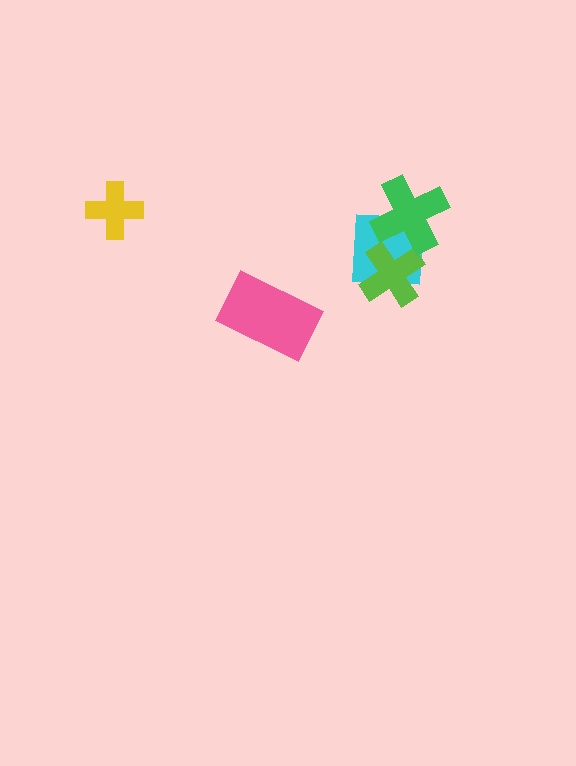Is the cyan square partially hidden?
Yes, it is partially covered by another shape.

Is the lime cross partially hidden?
Yes, it is partially covered by another shape.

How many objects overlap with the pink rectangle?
0 objects overlap with the pink rectangle.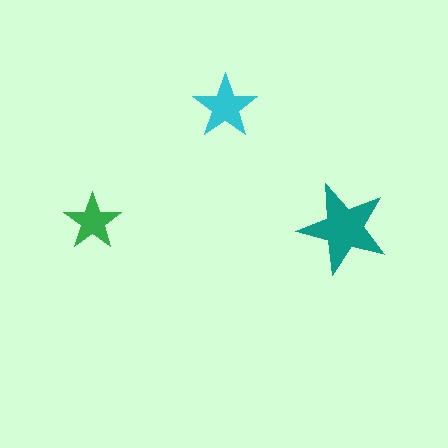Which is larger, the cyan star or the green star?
The cyan one.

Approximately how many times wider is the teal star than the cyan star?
About 1.5 times wider.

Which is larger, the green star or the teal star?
The teal one.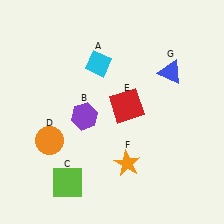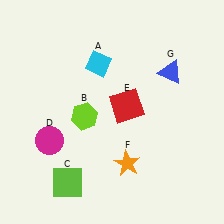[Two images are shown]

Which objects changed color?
B changed from purple to lime. D changed from orange to magenta.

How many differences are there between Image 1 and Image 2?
There are 2 differences between the two images.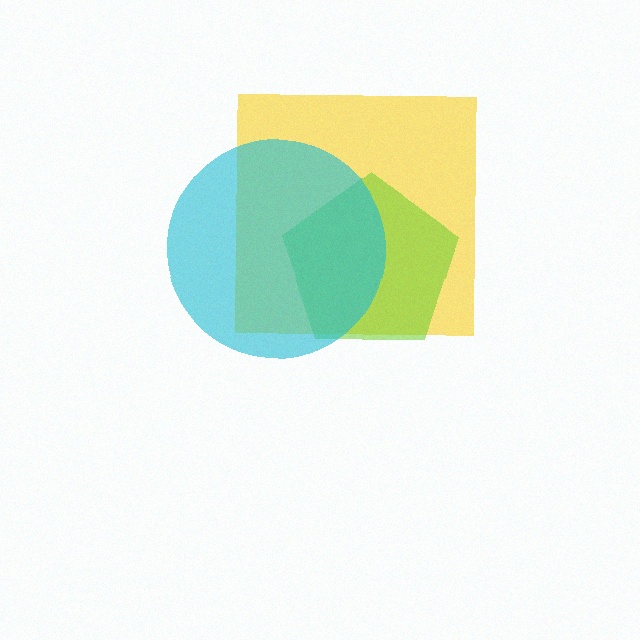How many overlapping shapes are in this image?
There are 3 overlapping shapes in the image.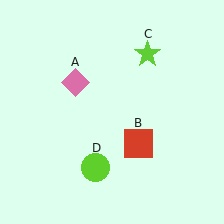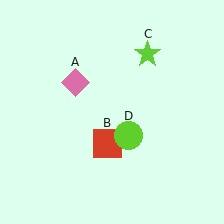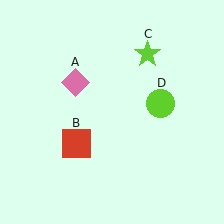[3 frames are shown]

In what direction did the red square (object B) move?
The red square (object B) moved left.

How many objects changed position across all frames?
2 objects changed position: red square (object B), lime circle (object D).